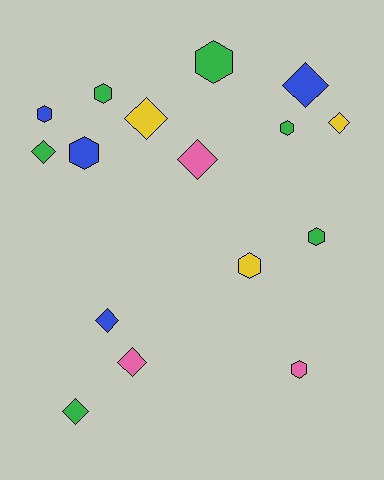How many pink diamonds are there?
There are 2 pink diamonds.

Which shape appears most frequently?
Diamond, with 8 objects.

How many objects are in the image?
There are 16 objects.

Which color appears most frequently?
Green, with 6 objects.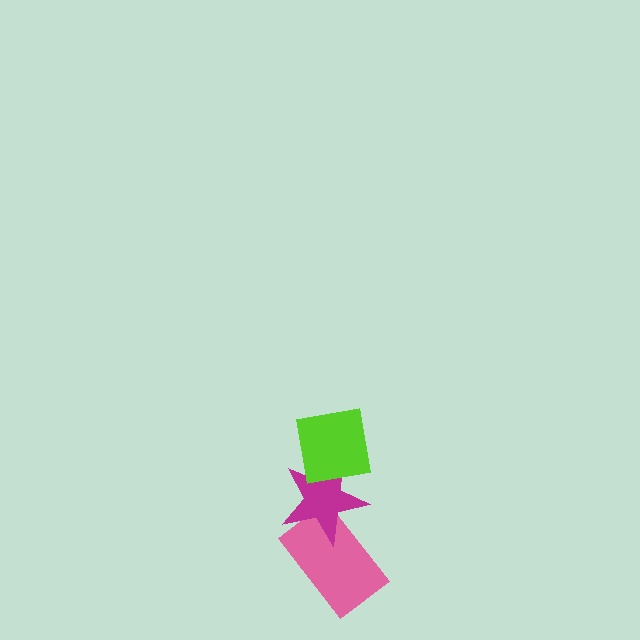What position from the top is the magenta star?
The magenta star is 2nd from the top.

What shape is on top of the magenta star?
The lime square is on top of the magenta star.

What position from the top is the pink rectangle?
The pink rectangle is 3rd from the top.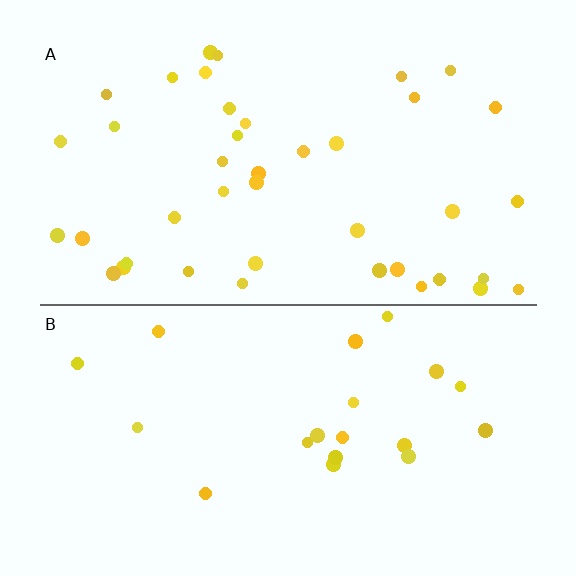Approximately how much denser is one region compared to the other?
Approximately 2.0× — region A over region B.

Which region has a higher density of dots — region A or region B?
A (the top).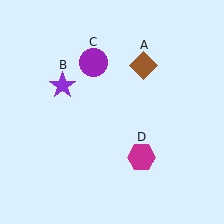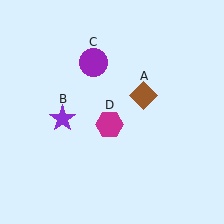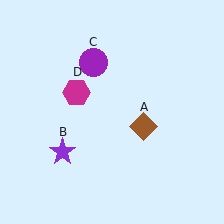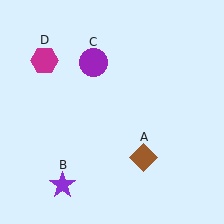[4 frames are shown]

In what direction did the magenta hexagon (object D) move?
The magenta hexagon (object D) moved up and to the left.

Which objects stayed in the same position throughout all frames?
Purple circle (object C) remained stationary.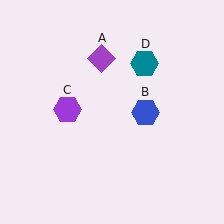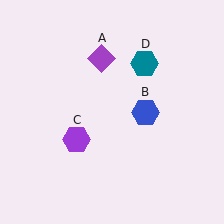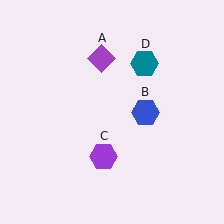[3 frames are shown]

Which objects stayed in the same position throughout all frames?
Purple diamond (object A) and blue hexagon (object B) and teal hexagon (object D) remained stationary.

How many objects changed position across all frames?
1 object changed position: purple hexagon (object C).